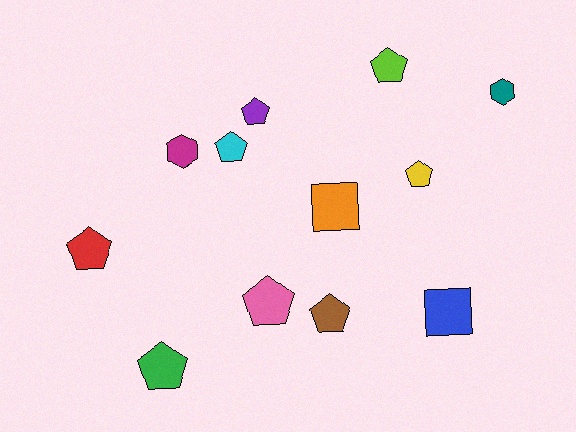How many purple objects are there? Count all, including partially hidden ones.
There is 1 purple object.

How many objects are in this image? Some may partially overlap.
There are 12 objects.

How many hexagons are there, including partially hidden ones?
There are 2 hexagons.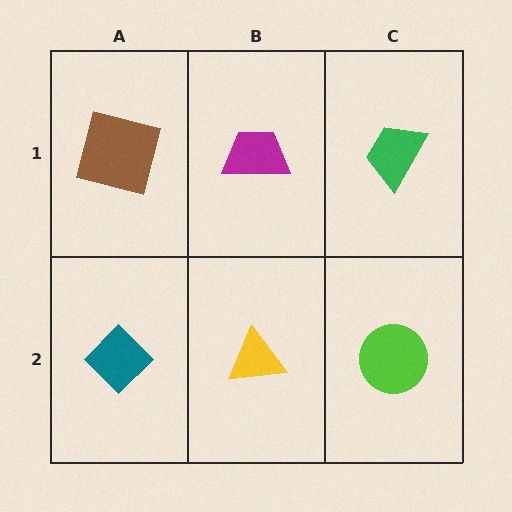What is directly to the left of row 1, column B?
A brown square.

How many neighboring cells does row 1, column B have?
3.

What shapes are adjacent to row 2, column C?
A green trapezoid (row 1, column C), a yellow triangle (row 2, column B).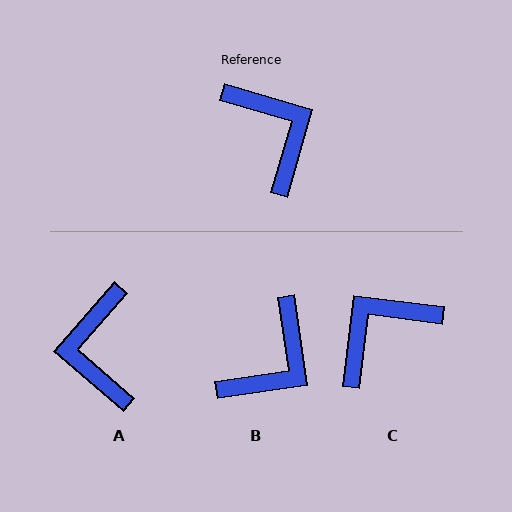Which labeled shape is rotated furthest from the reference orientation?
A, about 155 degrees away.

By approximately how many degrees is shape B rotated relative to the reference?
Approximately 65 degrees clockwise.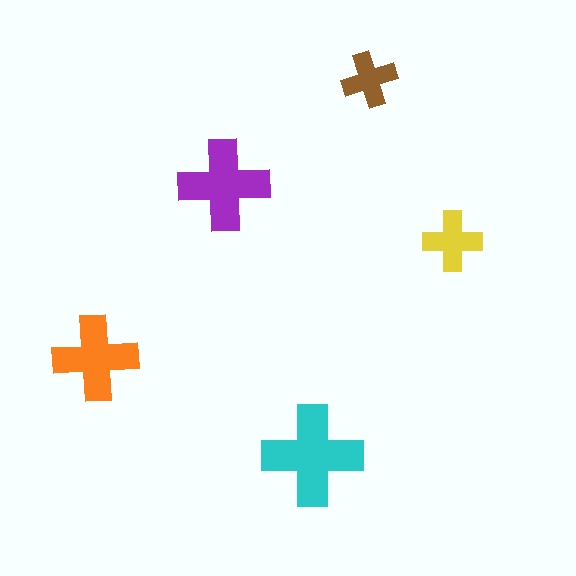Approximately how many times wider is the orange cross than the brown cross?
About 1.5 times wider.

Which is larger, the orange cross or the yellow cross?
The orange one.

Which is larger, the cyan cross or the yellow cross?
The cyan one.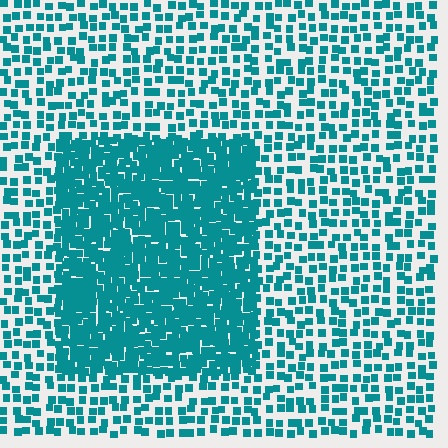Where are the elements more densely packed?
The elements are more densely packed inside the rectangle boundary.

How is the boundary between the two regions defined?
The boundary is defined by a change in element density (approximately 2.5x ratio). All elements are the same color, size, and shape.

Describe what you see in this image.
The image contains small teal elements arranged at two different densities. A rectangle-shaped region is visible where the elements are more densely packed than the surrounding area.